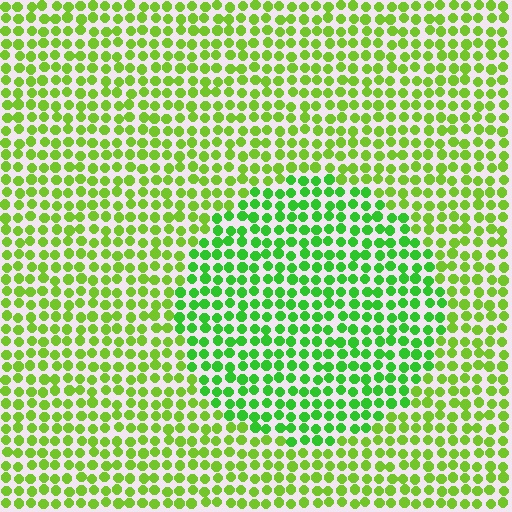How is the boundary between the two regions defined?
The boundary is defined purely by a slight shift in hue (about 27 degrees). Spacing, size, and orientation are identical on both sides.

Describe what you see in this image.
The image is filled with small lime elements in a uniform arrangement. A circle-shaped region is visible where the elements are tinted to a slightly different hue, forming a subtle color boundary.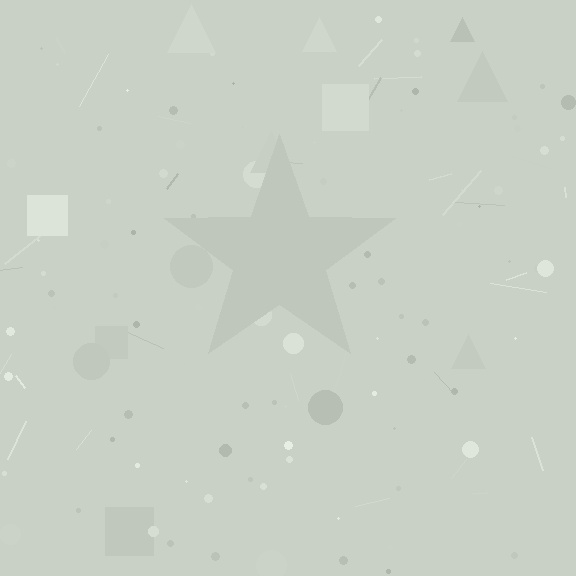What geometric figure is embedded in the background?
A star is embedded in the background.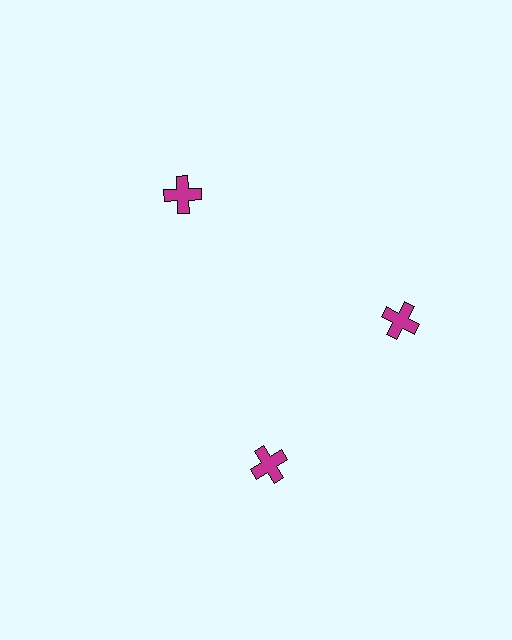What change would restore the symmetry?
The symmetry would be restored by rotating it back into even spacing with its neighbors so that all 3 crosses sit at equal angles and equal distance from the center.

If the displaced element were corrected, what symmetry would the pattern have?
It would have 3-fold rotational symmetry — the pattern would map onto itself every 120 degrees.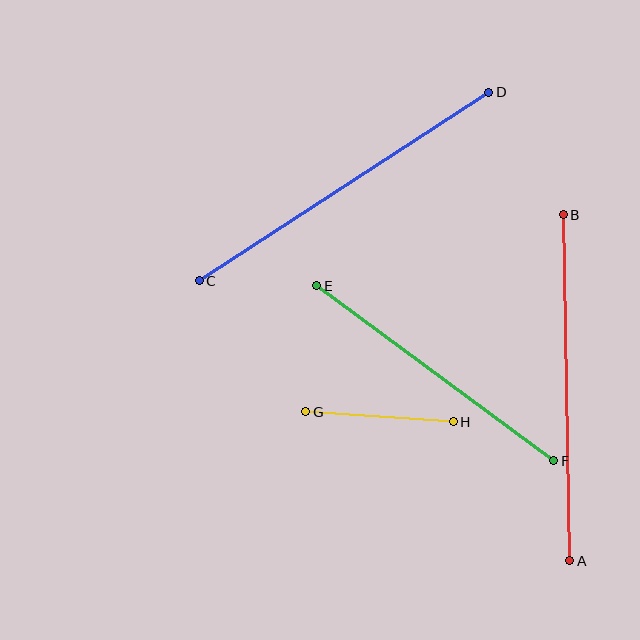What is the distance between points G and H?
The distance is approximately 147 pixels.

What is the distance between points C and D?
The distance is approximately 346 pixels.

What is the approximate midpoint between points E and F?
The midpoint is at approximately (435, 373) pixels.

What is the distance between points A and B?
The distance is approximately 346 pixels.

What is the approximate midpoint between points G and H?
The midpoint is at approximately (379, 417) pixels.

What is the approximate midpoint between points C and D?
The midpoint is at approximately (344, 186) pixels.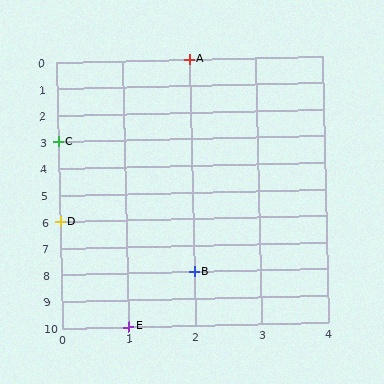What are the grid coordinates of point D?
Point D is at grid coordinates (0, 6).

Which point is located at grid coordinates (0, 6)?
Point D is at (0, 6).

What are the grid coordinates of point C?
Point C is at grid coordinates (0, 3).